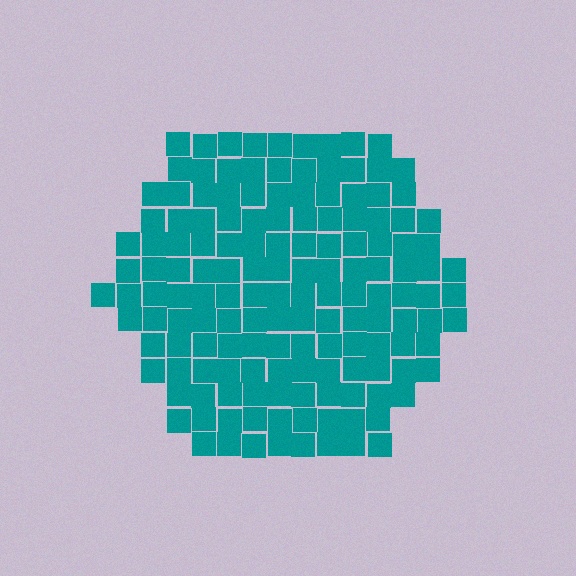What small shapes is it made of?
It is made of small squares.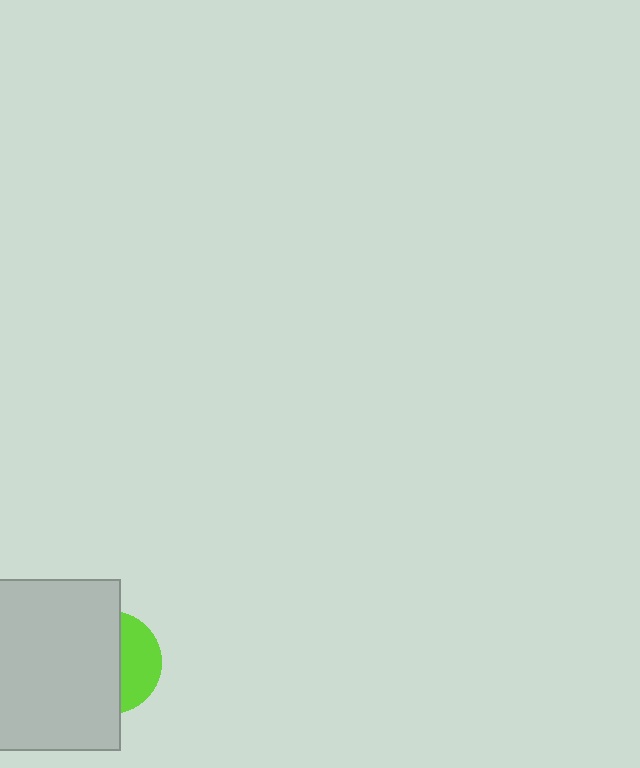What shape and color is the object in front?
The object in front is a light gray rectangle.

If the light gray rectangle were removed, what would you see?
You would see the complete lime circle.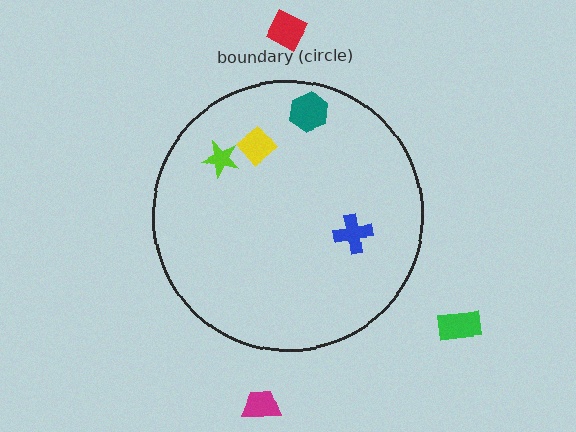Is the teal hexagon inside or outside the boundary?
Inside.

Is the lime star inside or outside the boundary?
Inside.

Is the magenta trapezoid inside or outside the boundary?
Outside.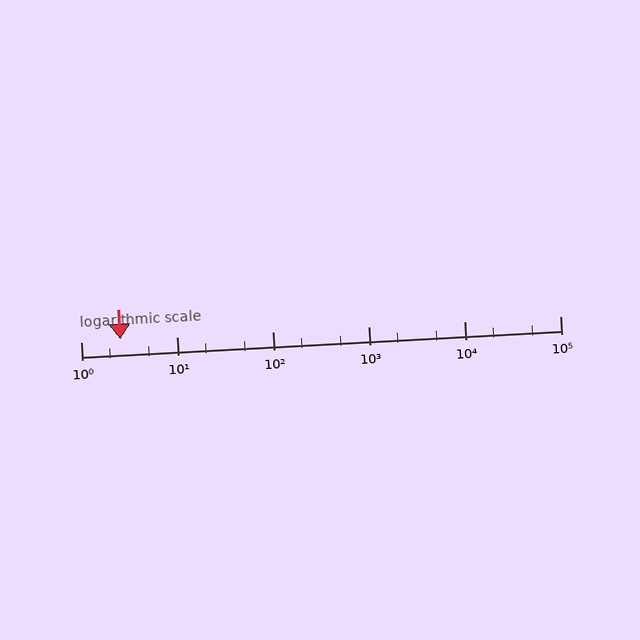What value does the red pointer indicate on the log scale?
The pointer indicates approximately 2.6.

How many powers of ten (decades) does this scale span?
The scale spans 5 decades, from 1 to 100000.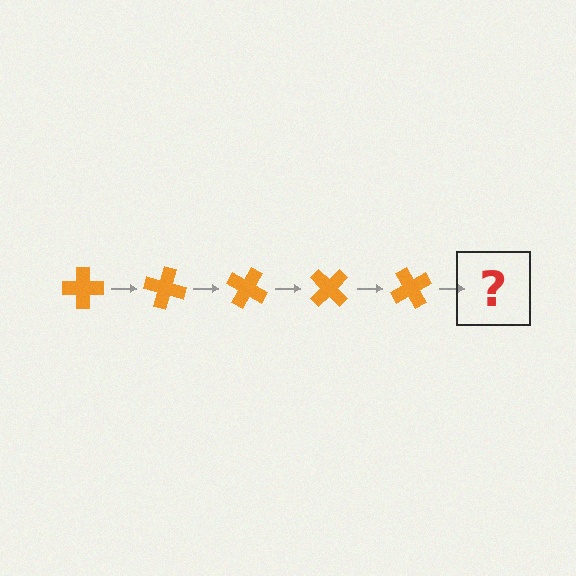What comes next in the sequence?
The next element should be an orange cross rotated 75 degrees.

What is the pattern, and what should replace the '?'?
The pattern is that the cross rotates 15 degrees each step. The '?' should be an orange cross rotated 75 degrees.